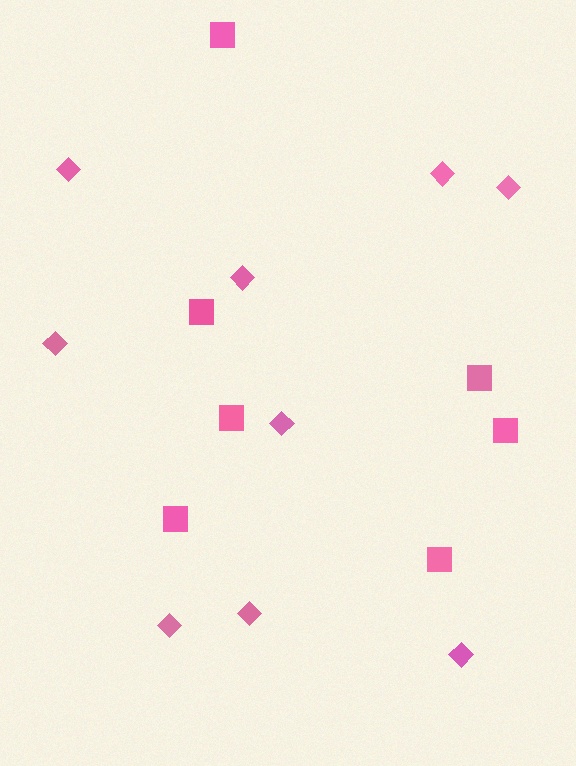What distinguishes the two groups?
There are 2 groups: one group of diamonds (9) and one group of squares (7).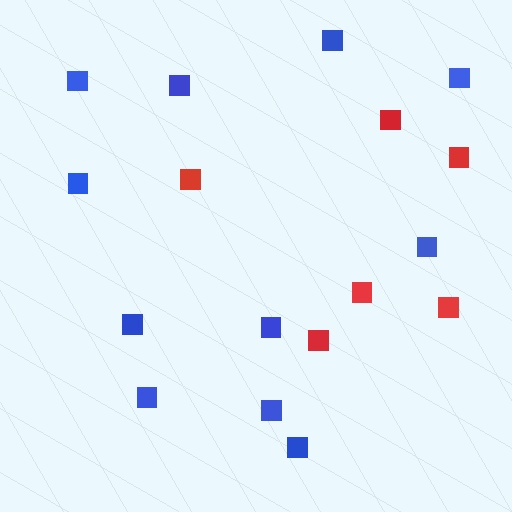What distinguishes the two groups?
There are 2 groups: one group of red squares (6) and one group of blue squares (11).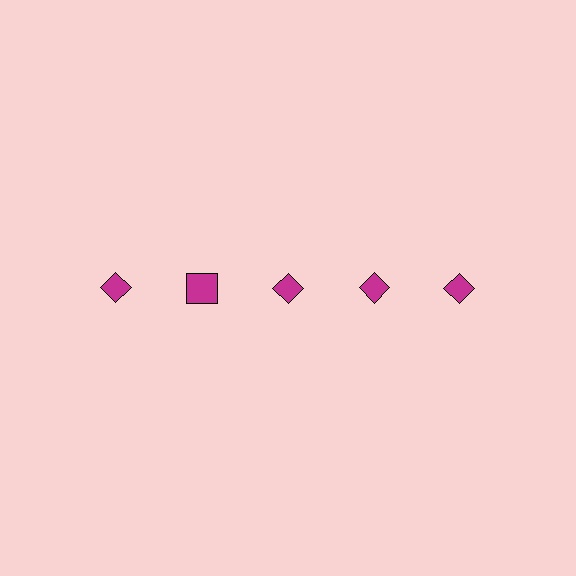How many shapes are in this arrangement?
There are 5 shapes arranged in a grid pattern.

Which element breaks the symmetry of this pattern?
The magenta square in the top row, second from left column breaks the symmetry. All other shapes are magenta diamonds.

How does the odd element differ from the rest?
It has a different shape: square instead of diamond.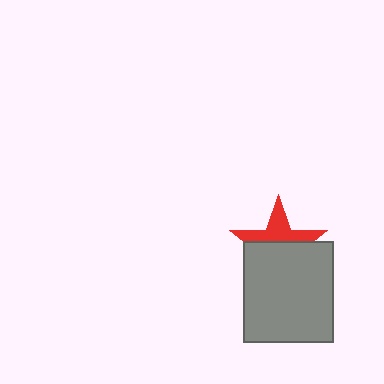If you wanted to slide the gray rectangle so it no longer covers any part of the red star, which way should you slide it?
Slide it down — that is the most direct way to separate the two shapes.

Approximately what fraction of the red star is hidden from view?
Roughly 55% of the red star is hidden behind the gray rectangle.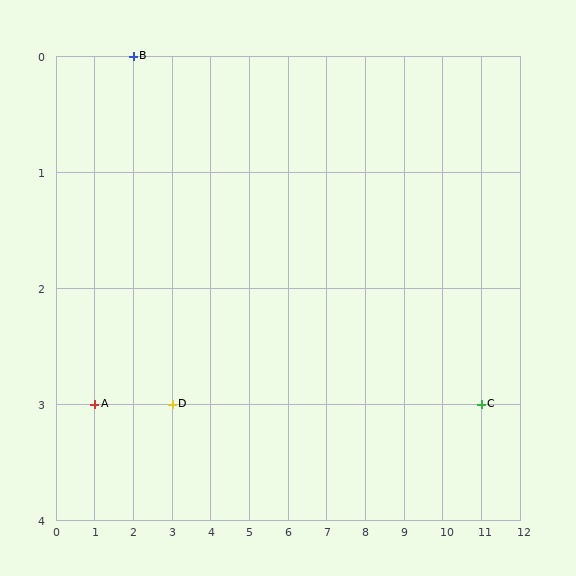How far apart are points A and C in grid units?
Points A and C are 10 columns apart.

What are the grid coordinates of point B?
Point B is at grid coordinates (2, 0).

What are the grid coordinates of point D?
Point D is at grid coordinates (3, 3).